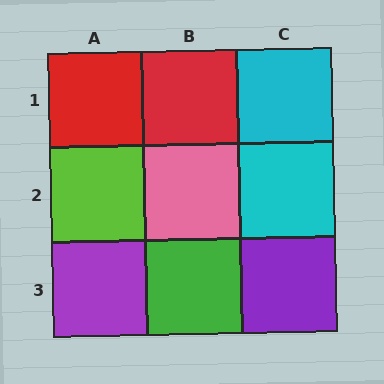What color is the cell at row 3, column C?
Purple.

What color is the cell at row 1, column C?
Cyan.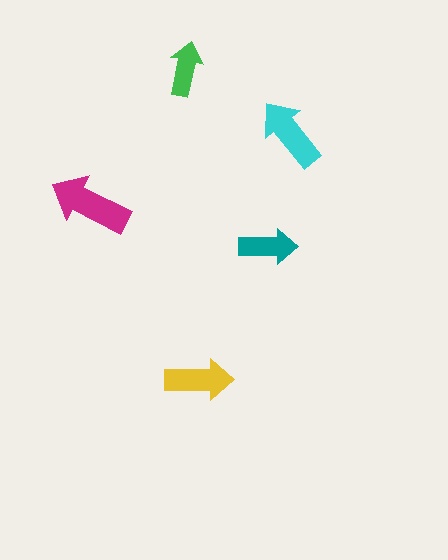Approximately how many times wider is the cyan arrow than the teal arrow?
About 1.5 times wider.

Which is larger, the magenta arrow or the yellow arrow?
The magenta one.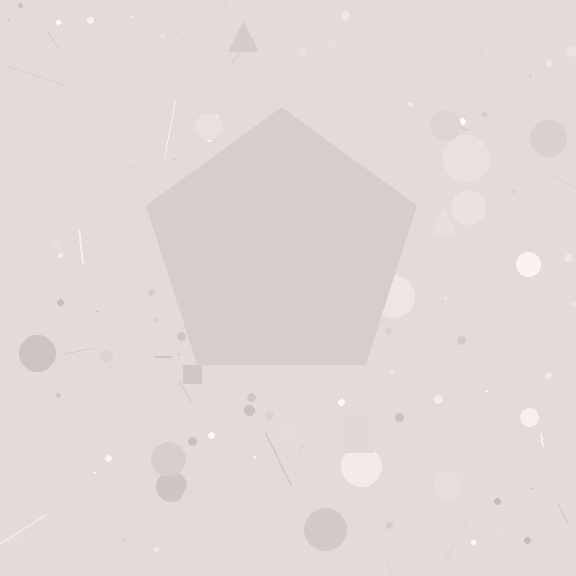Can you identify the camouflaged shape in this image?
The camouflaged shape is a pentagon.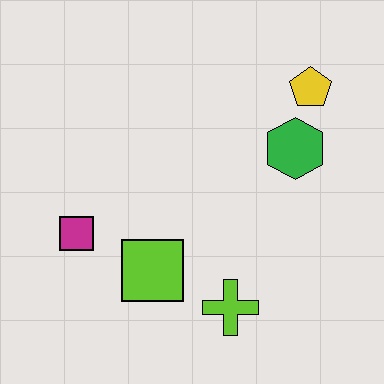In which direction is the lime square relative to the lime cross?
The lime square is to the left of the lime cross.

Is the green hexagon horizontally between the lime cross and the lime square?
No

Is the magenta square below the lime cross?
No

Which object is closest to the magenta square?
The lime square is closest to the magenta square.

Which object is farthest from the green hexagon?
The magenta square is farthest from the green hexagon.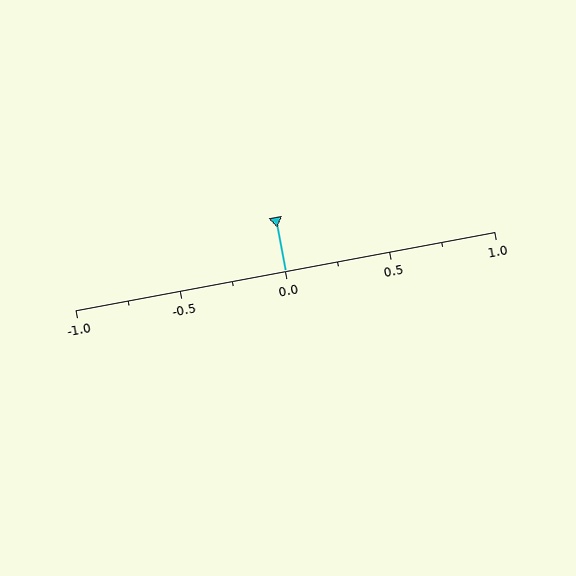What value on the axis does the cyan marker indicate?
The marker indicates approximately 0.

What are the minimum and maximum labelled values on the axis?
The axis runs from -1.0 to 1.0.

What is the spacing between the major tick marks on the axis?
The major ticks are spaced 0.5 apart.